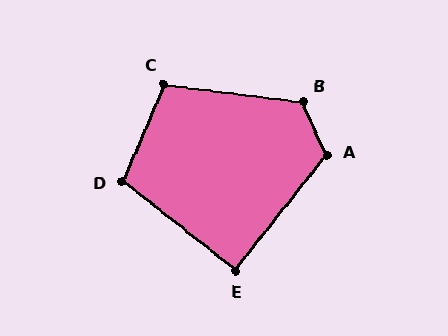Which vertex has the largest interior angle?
B, at approximately 121 degrees.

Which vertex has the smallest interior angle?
E, at approximately 90 degrees.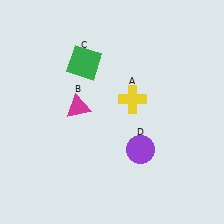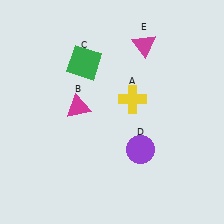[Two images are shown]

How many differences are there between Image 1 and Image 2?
There is 1 difference between the two images.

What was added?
A magenta triangle (E) was added in Image 2.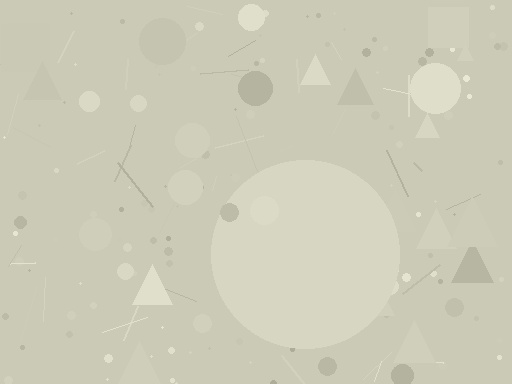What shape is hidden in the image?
A circle is hidden in the image.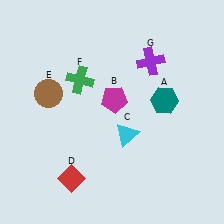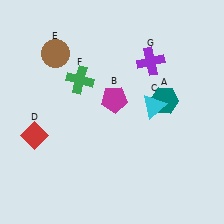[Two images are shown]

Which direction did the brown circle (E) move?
The brown circle (E) moved up.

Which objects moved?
The objects that moved are: the cyan triangle (C), the red diamond (D), the brown circle (E).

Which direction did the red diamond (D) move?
The red diamond (D) moved up.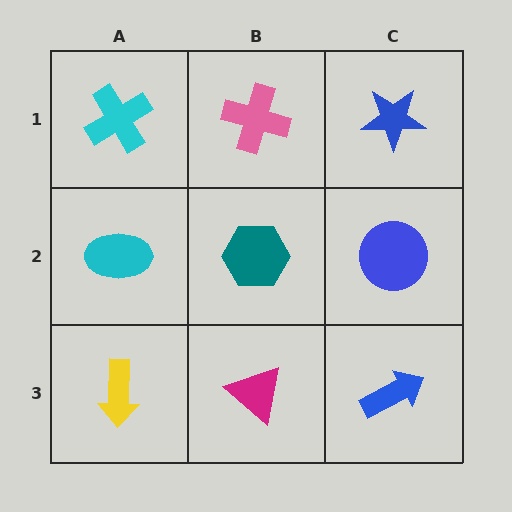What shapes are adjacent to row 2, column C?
A blue star (row 1, column C), a blue arrow (row 3, column C), a teal hexagon (row 2, column B).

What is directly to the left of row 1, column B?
A cyan cross.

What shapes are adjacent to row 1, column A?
A cyan ellipse (row 2, column A), a pink cross (row 1, column B).